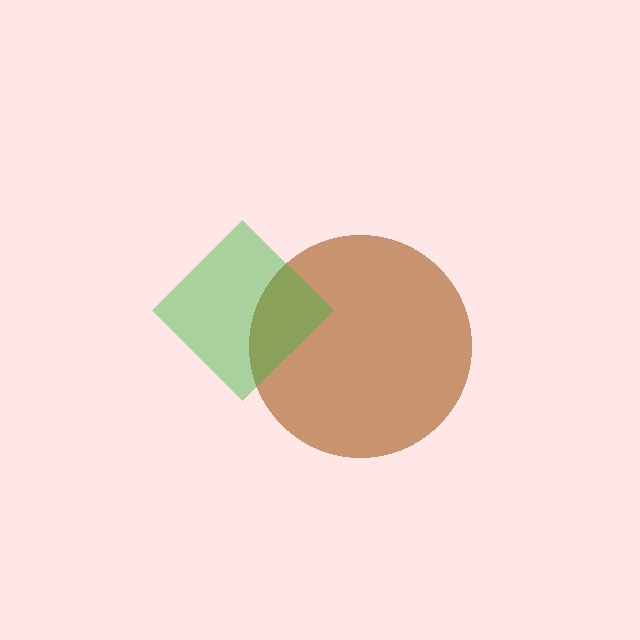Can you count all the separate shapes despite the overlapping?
Yes, there are 2 separate shapes.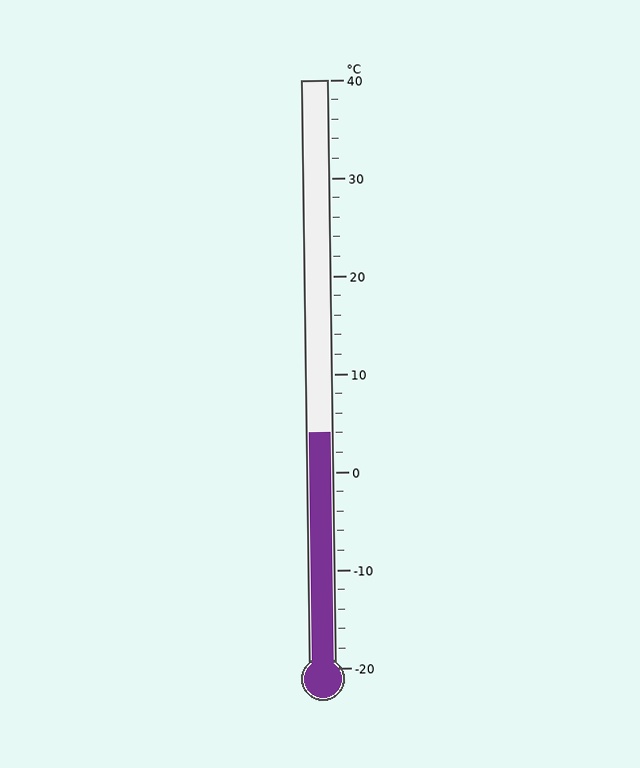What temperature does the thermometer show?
The thermometer shows approximately 4°C.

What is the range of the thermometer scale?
The thermometer scale ranges from -20°C to 40°C.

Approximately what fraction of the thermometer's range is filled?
The thermometer is filled to approximately 40% of its range.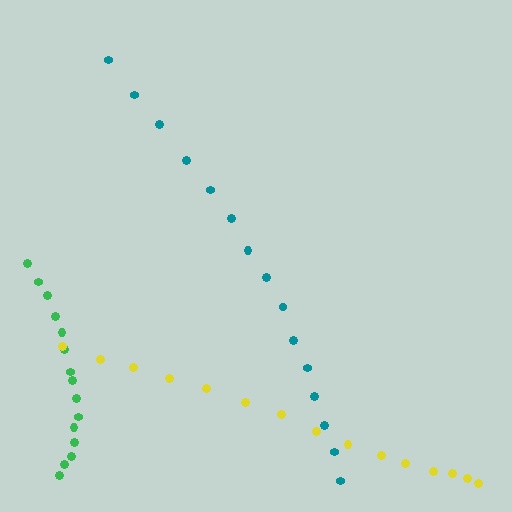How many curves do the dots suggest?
There are 3 distinct paths.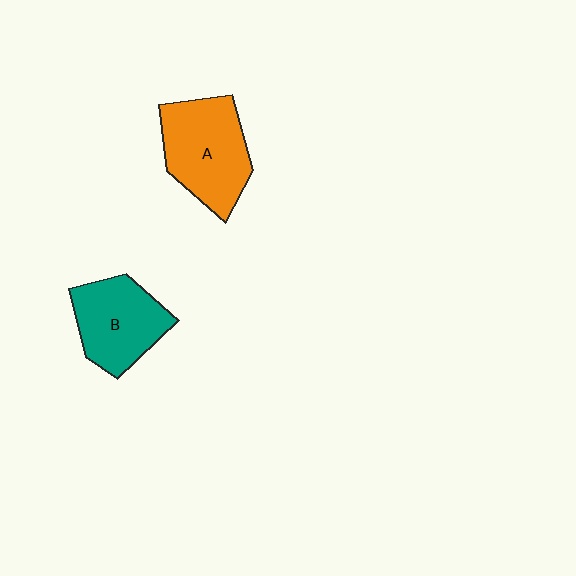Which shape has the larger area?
Shape A (orange).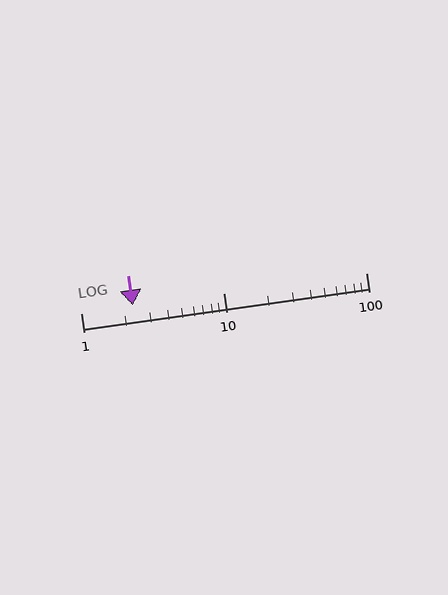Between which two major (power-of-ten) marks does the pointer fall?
The pointer is between 1 and 10.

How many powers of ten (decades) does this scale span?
The scale spans 2 decades, from 1 to 100.